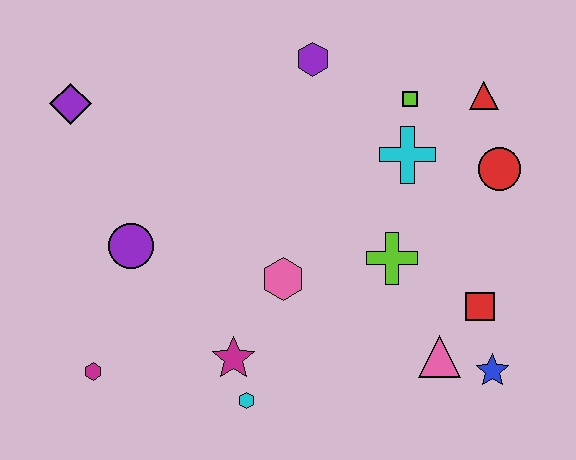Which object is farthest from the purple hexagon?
The magenta hexagon is farthest from the purple hexagon.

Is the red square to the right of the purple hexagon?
Yes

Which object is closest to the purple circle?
The magenta hexagon is closest to the purple circle.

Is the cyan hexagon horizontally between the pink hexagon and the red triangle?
No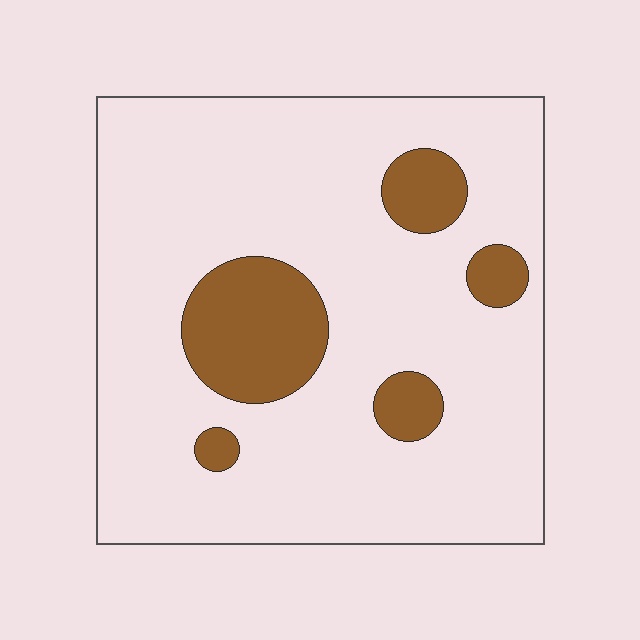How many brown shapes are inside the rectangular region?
5.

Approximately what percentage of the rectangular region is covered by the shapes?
Approximately 15%.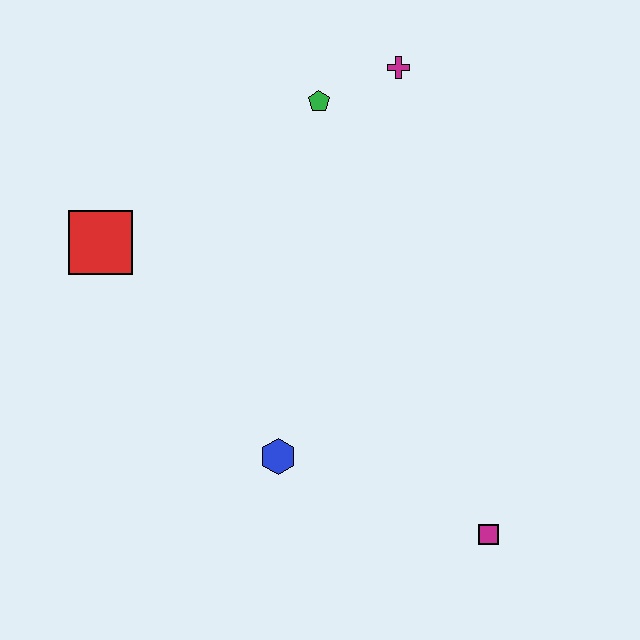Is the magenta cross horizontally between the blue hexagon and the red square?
No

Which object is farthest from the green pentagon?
The magenta square is farthest from the green pentagon.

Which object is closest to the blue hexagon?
The magenta square is closest to the blue hexagon.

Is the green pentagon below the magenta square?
No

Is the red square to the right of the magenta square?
No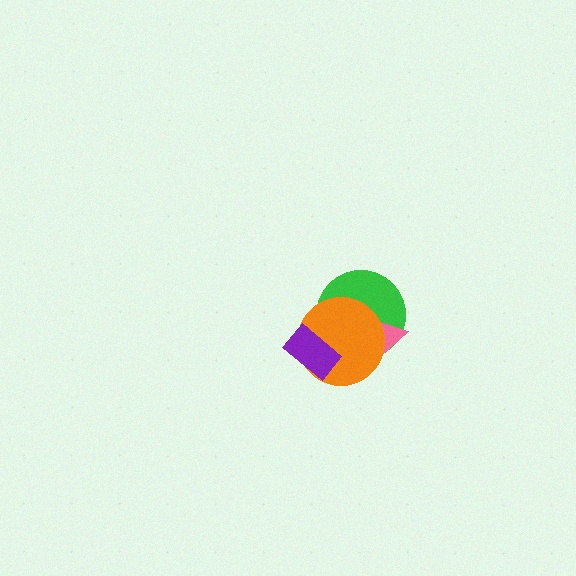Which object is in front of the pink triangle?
The orange circle is in front of the pink triangle.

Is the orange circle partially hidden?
Yes, it is partially covered by another shape.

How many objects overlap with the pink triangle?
2 objects overlap with the pink triangle.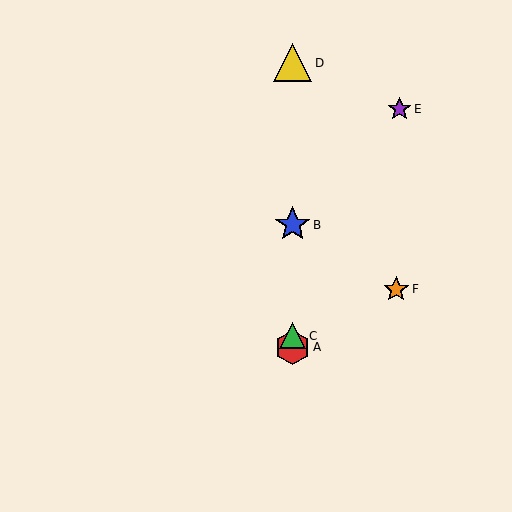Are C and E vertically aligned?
No, C is at x≈293 and E is at x≈399.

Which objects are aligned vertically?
Objects A, B, C, D are aligned vertically.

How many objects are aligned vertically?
4 objects (A, B, C, D) are aligned vertically.